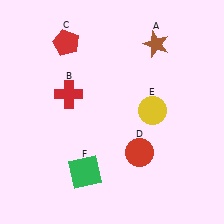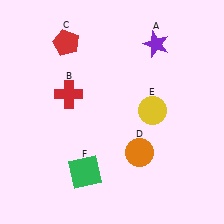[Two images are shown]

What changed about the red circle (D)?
In Image 1, D is red. In Image 2, it changed to orange.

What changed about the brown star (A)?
In Image 1, A is brown. In Image 2, it changed to purple.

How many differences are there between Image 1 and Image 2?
There are 2 differences between the two images.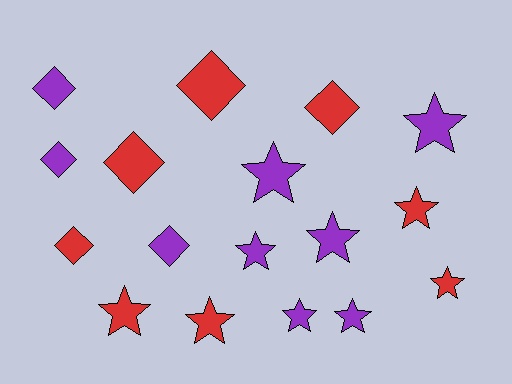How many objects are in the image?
There are 17 objects.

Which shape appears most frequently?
Star, with 10 objects.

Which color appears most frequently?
Purple, with 9 objects.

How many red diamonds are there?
There are 4 red diamonds.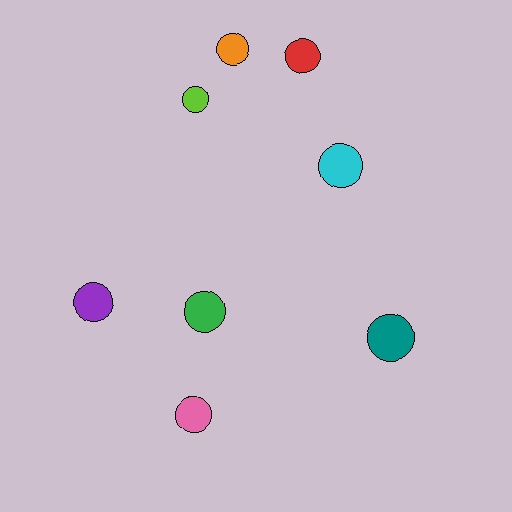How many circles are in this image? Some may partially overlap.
There are 8 circles.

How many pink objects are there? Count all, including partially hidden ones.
There is 1 pink object.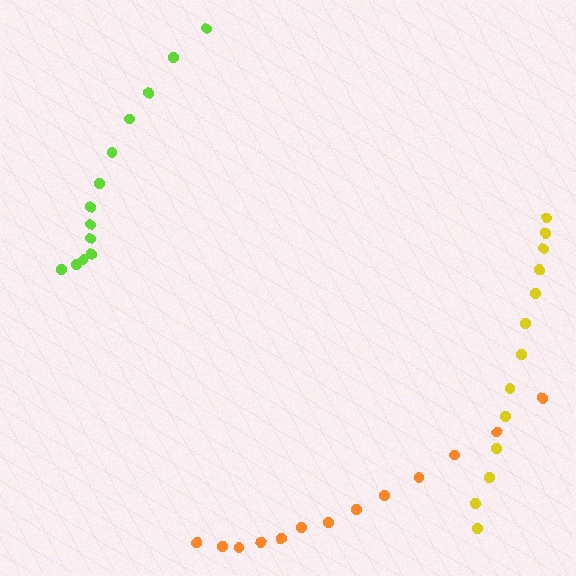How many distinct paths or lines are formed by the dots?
There are 3 distinct paths.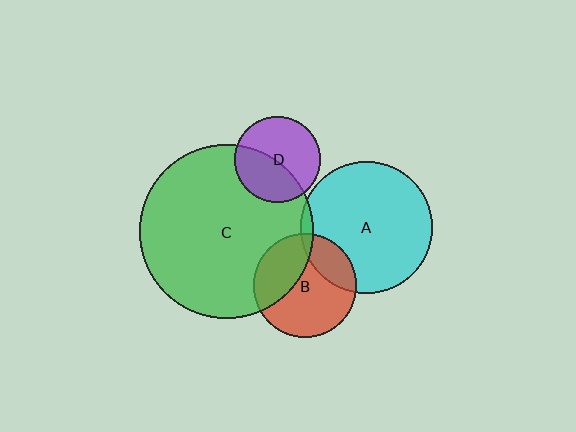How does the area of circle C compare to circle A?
Approximately 1.7 times.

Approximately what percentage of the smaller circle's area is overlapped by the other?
Approximately 5%.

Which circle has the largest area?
Circle C (green).